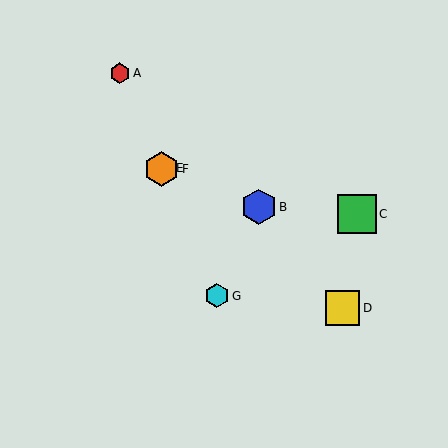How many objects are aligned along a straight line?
4 objects (A, E, F, G) are aligned along a straight line.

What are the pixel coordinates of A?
Object A is at (120, 73).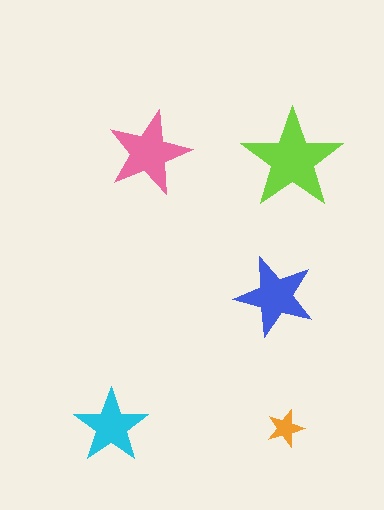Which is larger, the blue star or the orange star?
The blue one.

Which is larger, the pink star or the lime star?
The lime one.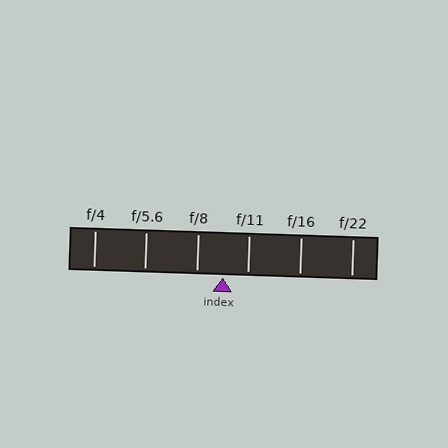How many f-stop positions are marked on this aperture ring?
There are 6 f-stop positions marked.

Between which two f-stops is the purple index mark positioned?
The index mark is between f/8 and f/11.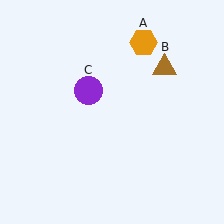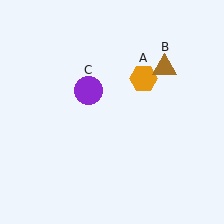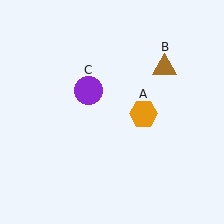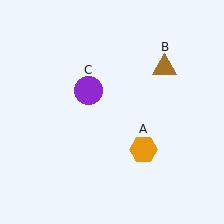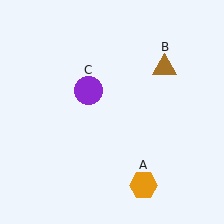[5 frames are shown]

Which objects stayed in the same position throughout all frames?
Brown triangle (object B) and purple circle (object C) remained stationary.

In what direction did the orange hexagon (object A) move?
The orange hexagon (object A) moved down.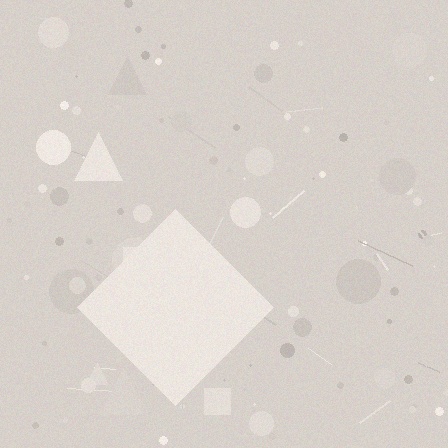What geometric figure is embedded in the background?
A diamond is embedded in the background.